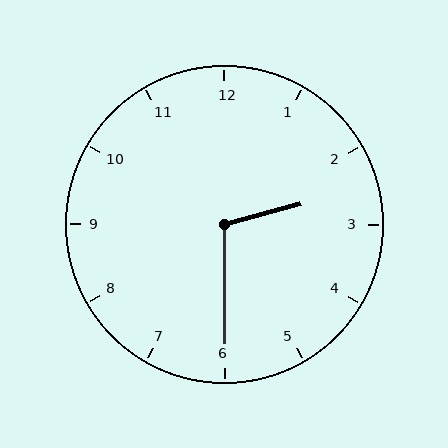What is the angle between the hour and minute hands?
Approximately 105 degrees.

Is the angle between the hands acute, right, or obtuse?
It is obtuse.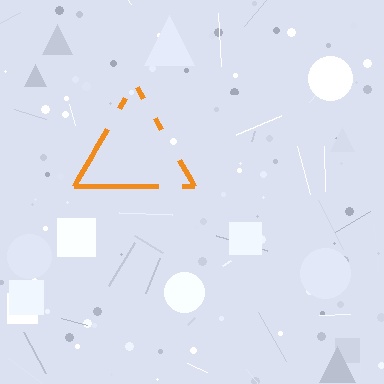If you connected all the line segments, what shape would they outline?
They would outline a triangle.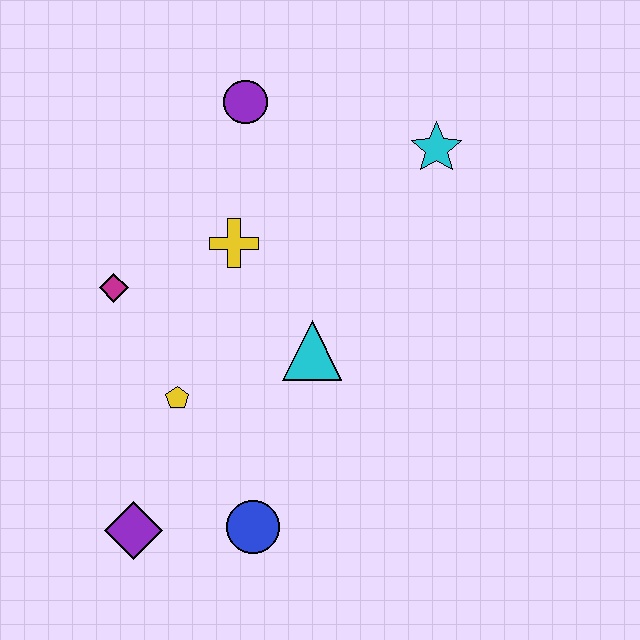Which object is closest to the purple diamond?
The blue circle is closest to the purple diamond.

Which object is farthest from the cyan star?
The purple diamond is farthest from the cyan star.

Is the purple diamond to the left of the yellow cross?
Yes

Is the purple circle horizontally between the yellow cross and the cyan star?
Yes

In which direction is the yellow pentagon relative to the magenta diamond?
The yellow pentagon is below the magenta diamond.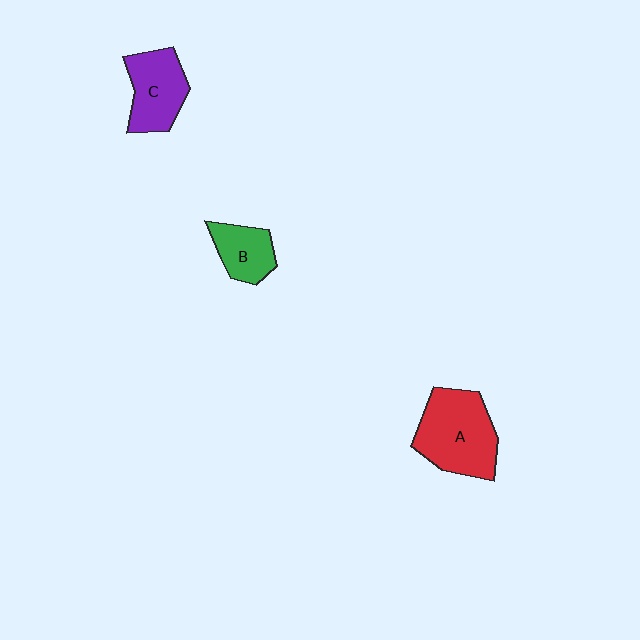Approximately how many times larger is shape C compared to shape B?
Approximately 1.4 times.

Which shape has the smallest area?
Shape B (green).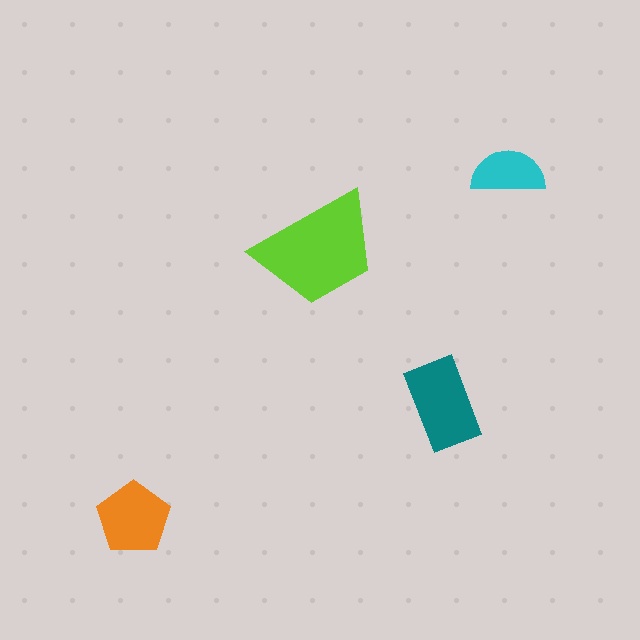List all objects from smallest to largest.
The cyan semicircle, the orange pentagon, the teal rectangle, the lime trapezoid.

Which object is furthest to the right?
The cyan semicircle is rightmost.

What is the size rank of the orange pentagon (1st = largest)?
3rd.